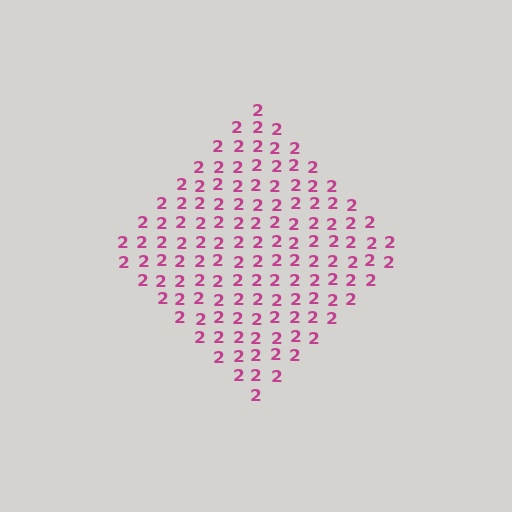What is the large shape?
The large shape is a diamond.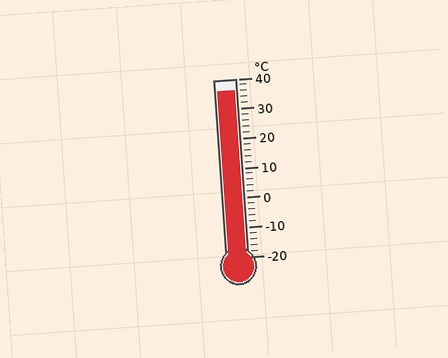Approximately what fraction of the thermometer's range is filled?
The thermometer is filled to approximately 95% of its range.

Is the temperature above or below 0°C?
The temperature is above 0°C.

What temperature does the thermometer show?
The thermometer shows approximately 36°C.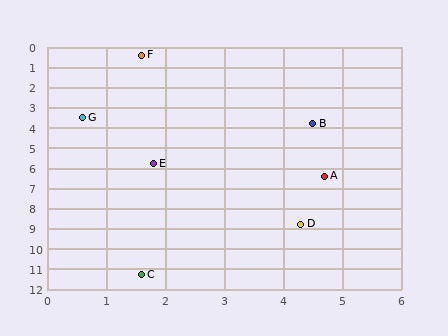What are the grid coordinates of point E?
Point E is at approximately (1.8, 5.8).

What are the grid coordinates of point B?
Point B is at approximately (4.5, 3.8).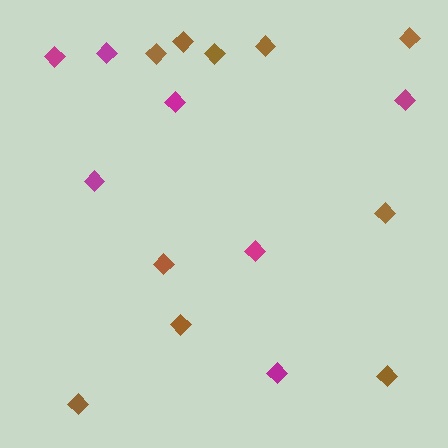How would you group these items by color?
There are 2 groups: one group of magenta diamonds (7) and one group of brown diamonds (10).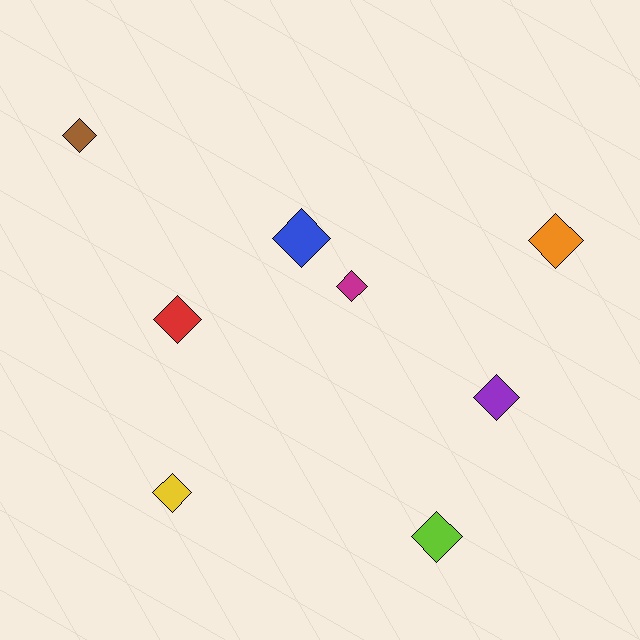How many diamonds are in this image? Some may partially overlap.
There are 8 diamonds.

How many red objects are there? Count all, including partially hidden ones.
There is 1 red object.